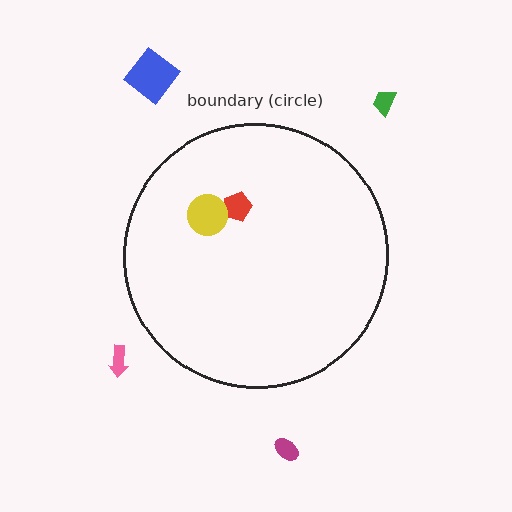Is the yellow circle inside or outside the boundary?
Inside.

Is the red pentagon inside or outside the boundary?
Inside.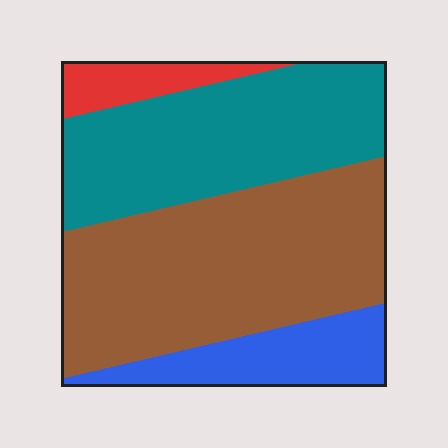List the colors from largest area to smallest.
From largest to smallest: brown, teal, blue, red.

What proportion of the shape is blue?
Blue takes up less than a sixth of the shape.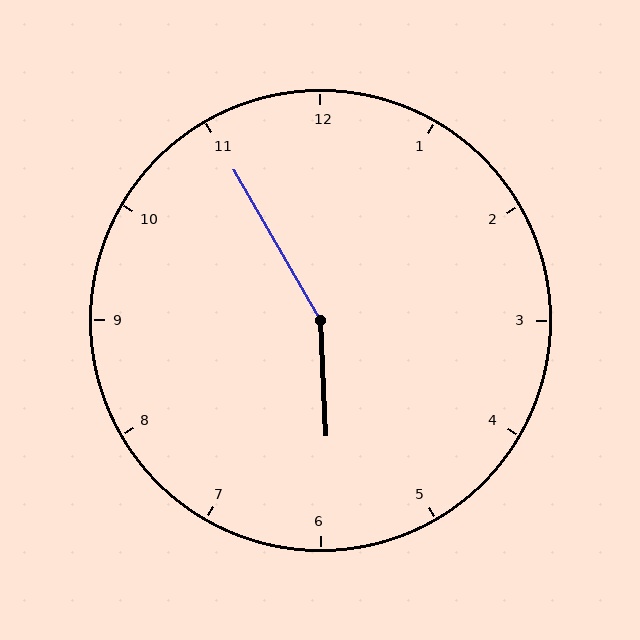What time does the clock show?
5:55.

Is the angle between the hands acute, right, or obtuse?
It is obtuse.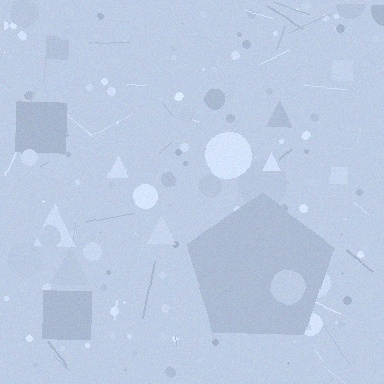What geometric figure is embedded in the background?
A pentagon is embedded in the background.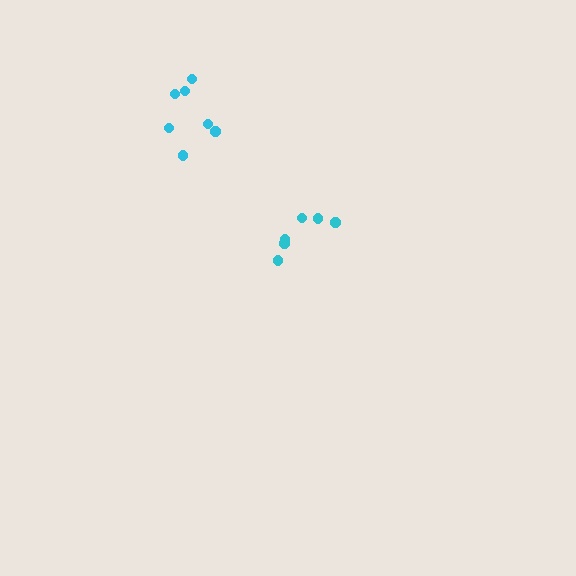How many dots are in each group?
Group 1: 6 dots, Group 2: 7 dots (13 total).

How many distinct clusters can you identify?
There are 2 distinct clusters.